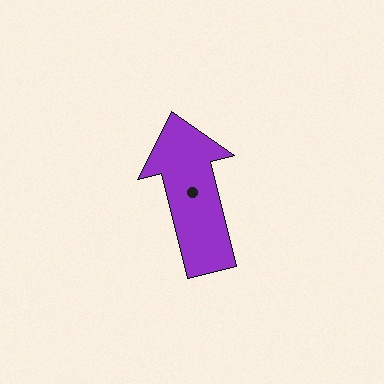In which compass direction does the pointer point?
North.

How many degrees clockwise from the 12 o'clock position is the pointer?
Approximately 346 degrees.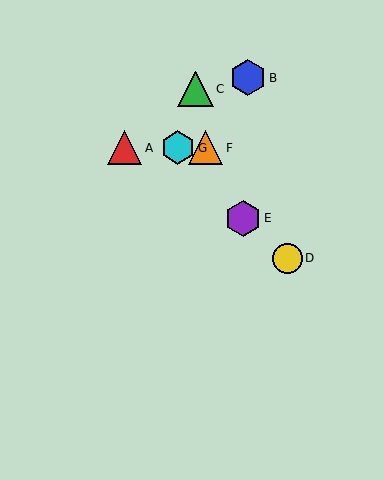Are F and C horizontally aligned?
No, F is at y≈148 and C is at y≈89.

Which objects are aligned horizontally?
Objects A, F, G are aligned horizontally.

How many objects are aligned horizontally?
3 objects (A, F, G) are aligned horizontally.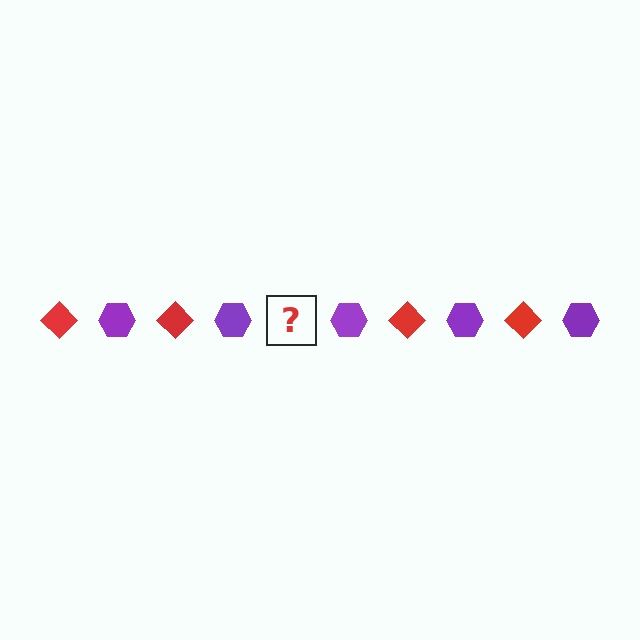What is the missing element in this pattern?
The missing element is a red diamond.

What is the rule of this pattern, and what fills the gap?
The rule is that the pattern alternates between red diamond and purple hexagon. The gap should be filled with a red diamond.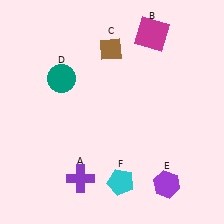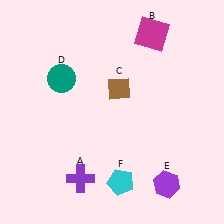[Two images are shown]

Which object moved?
The brown diamond (C) moved down.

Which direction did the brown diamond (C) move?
The brown diamond (C) moved down.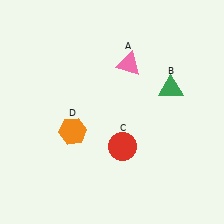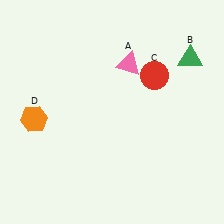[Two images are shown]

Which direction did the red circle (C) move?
The red circle (C) moved up.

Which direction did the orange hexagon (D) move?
The orange hexagon (D) moved left.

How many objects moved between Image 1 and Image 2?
3 objects moved between the two images.